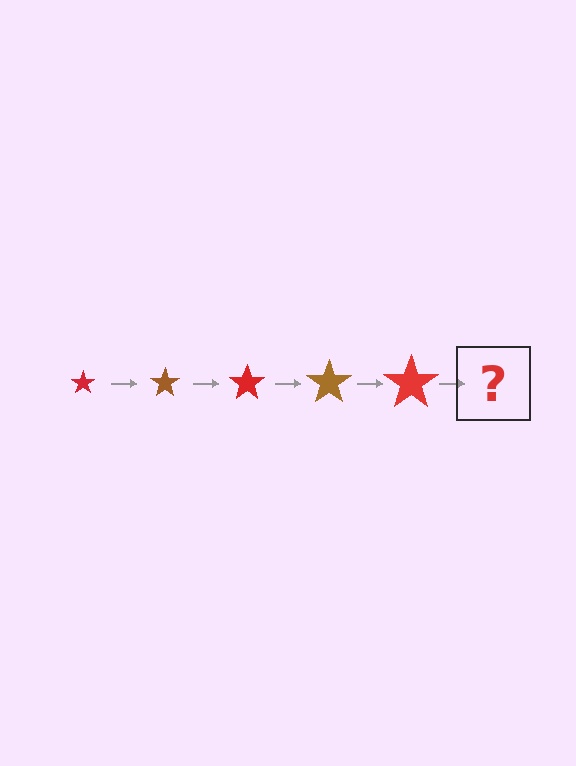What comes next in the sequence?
The next element should be a brown star, larger than the previous one.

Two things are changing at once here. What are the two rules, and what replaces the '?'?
The two rules are that the star grows larger each step and the color cycles through red and brown. The '?' should be a brown star, larger than the previous one.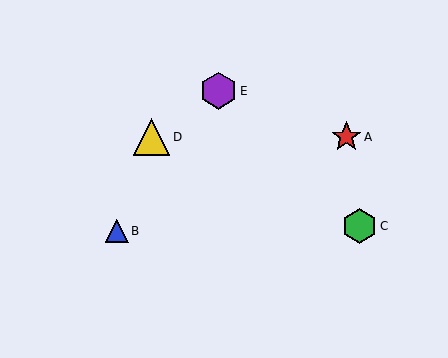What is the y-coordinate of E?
Object E is at y≈91.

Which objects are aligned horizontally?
Objects A, D are aligned horizontally.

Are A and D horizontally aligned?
Yes, both are at y≈137.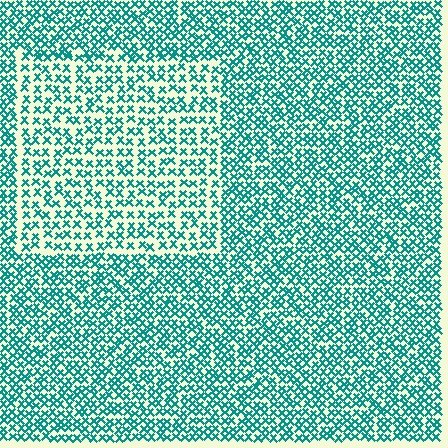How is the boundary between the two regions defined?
The boundary is defined by a change in element density (approximately 1.6x ratio). All elements are the same color, size, and shape.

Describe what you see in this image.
The image contains small teal elements arranged at two different densities. A rectangle-shaped region is visible where the elements are less densely packed than the surrounding area.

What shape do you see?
I see a rectangle.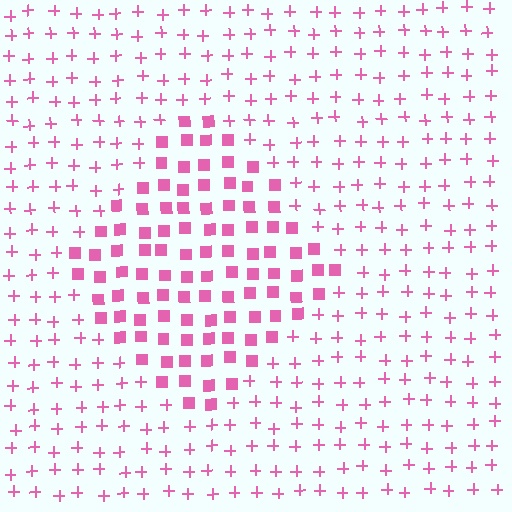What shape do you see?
I see a diamond.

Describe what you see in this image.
The image is filled with small pink elements arranged in a uniform grid. A diamond-shaped region contains squares, while the surrounding area contains plus signs. The boundary is defined purely by the change in element shape.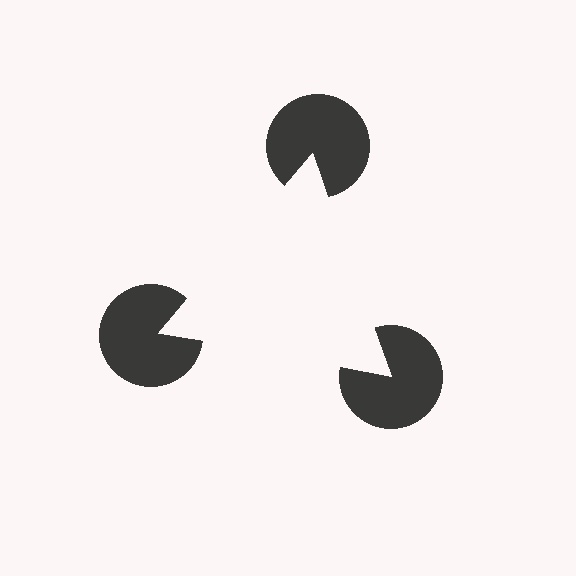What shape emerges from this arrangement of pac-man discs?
An illusory triangle — its edges are inferred from the aligned wedge cuts in the pac-man discs, not physically drawn.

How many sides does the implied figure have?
3 sides.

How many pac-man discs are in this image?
There are 3 — one at each vertex of the illusory triangle.